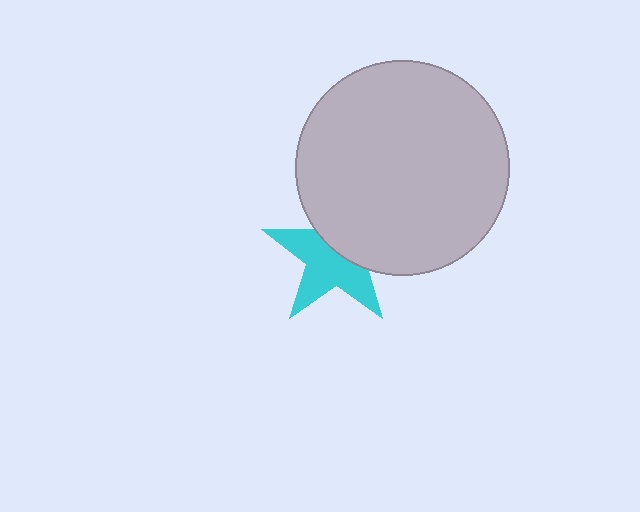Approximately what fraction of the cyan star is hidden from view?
Roughly 42% of the cyan star is hidden behind the light gray circle.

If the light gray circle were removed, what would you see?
You would see the complete cyan star.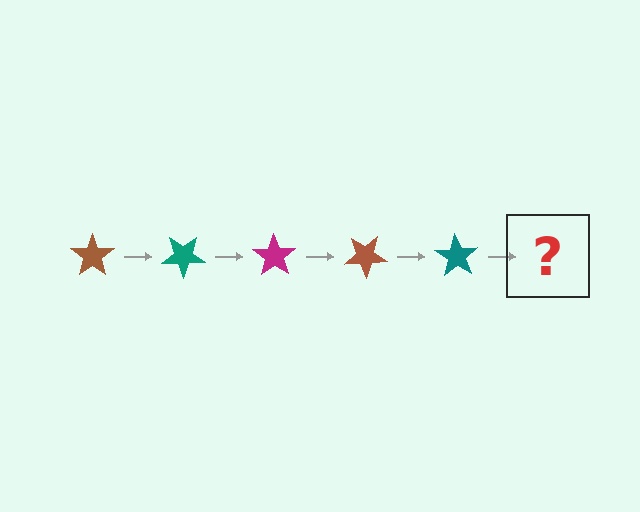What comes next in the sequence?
The next element should be a magenta star, rotated 175 degrees from the start.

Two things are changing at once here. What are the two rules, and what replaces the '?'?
The two rules are that it rotates 35 degrees each step and the color cycles through brown, teal, and magenta. The '?' should be a magenta star, rotated 175 degrees from the start.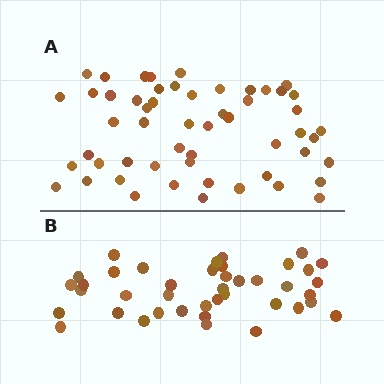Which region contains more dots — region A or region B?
Region A (the top region) has more dots.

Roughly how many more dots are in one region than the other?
Region A has approximately 15 more dots than region B.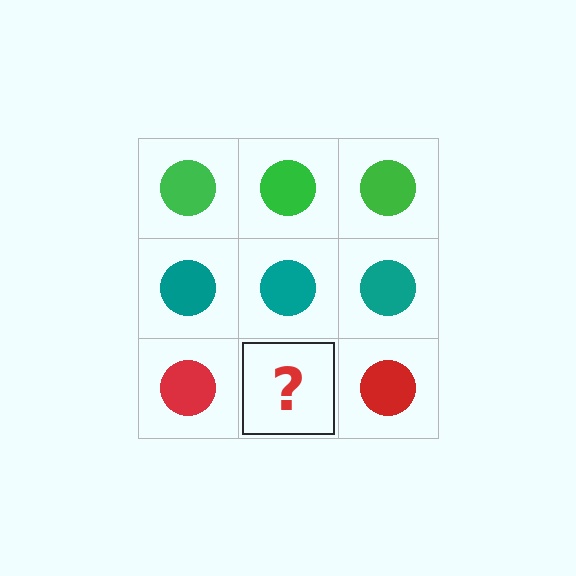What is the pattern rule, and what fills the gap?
The rule is that each row has a consistent color. The gap should be filled with a red circle.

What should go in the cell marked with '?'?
The missing cell should contain a red circle.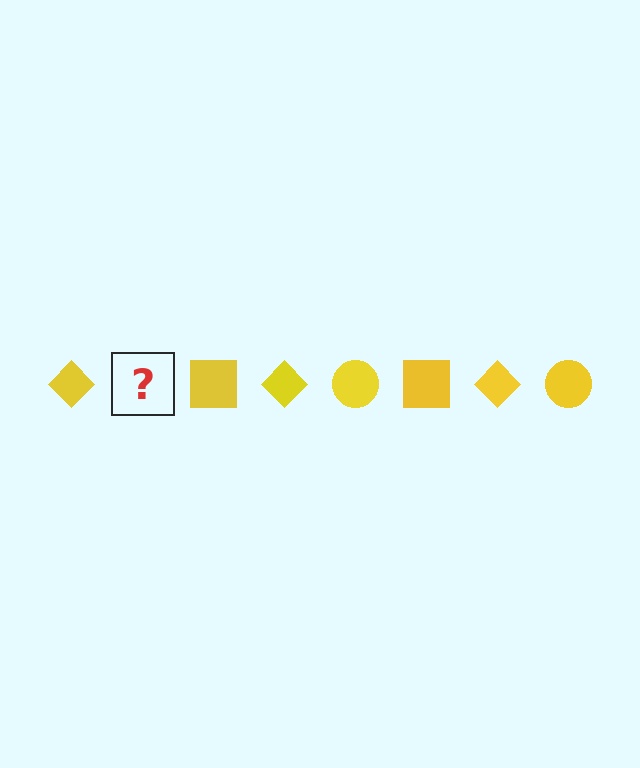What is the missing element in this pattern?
The missing element is a yellow circle.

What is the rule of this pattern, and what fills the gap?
The rule is that the pattern cycles through diamond, circle, square shapes in yellow. The gap should be filled with a yellow circle.